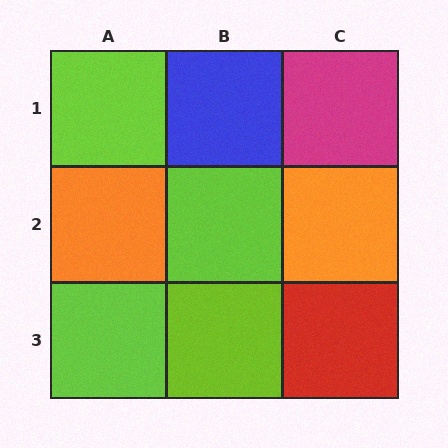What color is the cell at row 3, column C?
Red.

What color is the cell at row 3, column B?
Lime.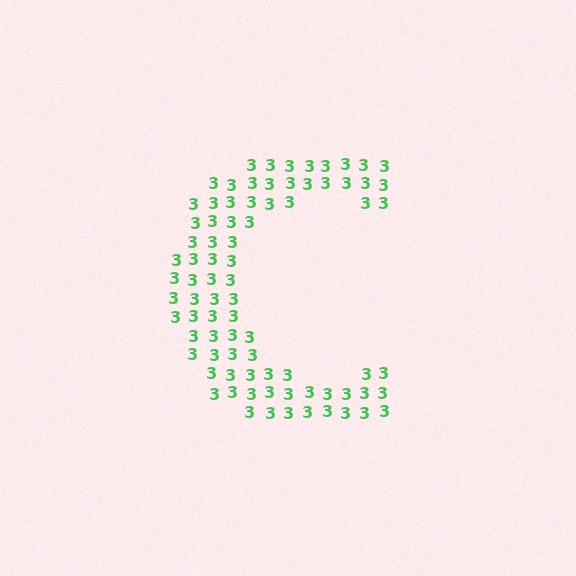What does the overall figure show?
The overall figure shows the letter C.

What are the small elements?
The small elements are digit 3's.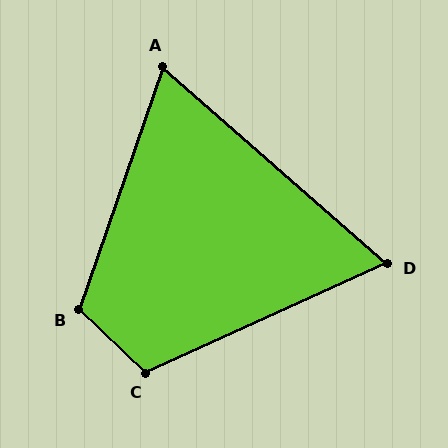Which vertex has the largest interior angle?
B, at approximately 114 degrees.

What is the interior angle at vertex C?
Approximately 112 degrees (obtuse).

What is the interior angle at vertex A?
Approximately 68 degrees (acute).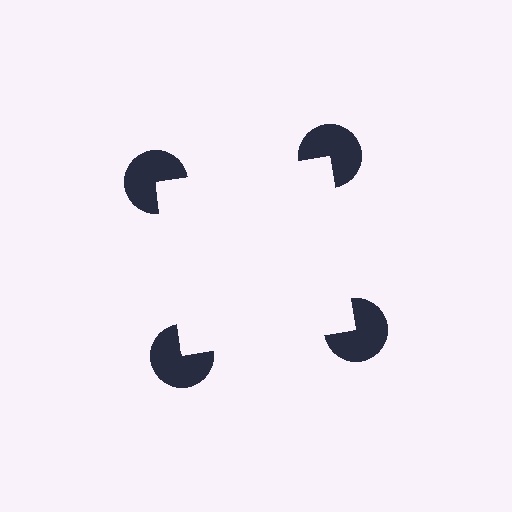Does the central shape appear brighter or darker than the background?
It typically appears slightly brighter than the background, even though no actual brightness change is drawn.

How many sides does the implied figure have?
4 sides.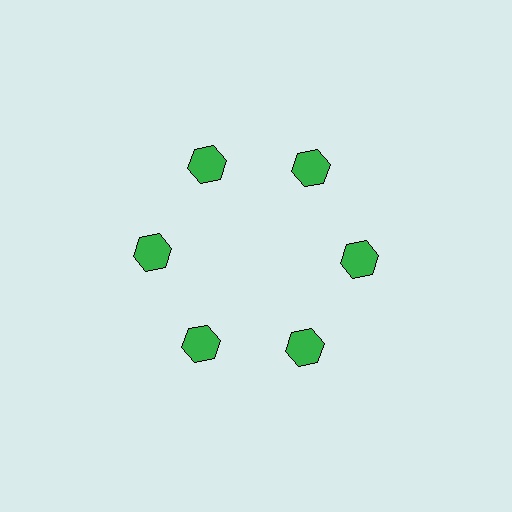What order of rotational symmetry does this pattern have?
This pattern has 6-fold rotational symmetry.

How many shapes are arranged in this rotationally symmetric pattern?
There are 6 shapes, arranged in 6 groups of 1.